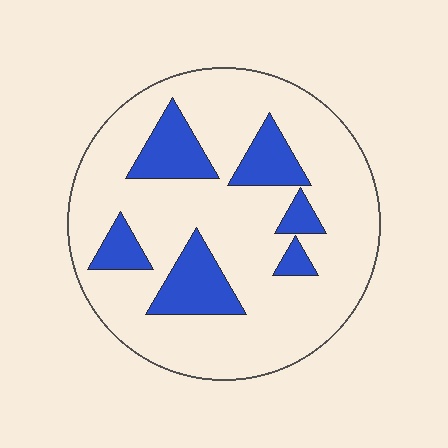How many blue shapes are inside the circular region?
6.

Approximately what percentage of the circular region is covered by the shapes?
Approximately 20%.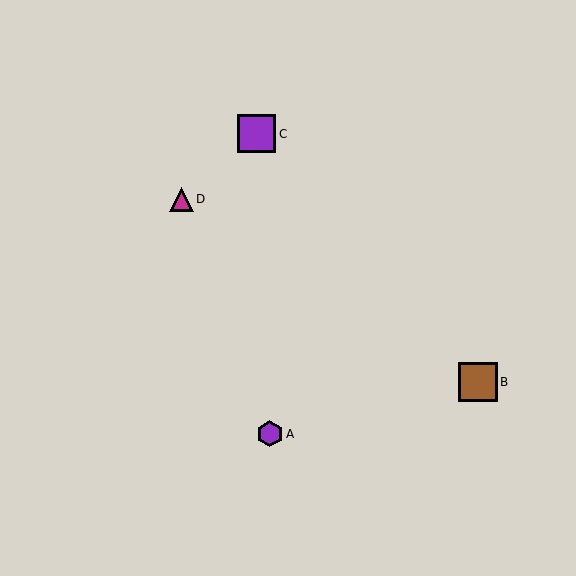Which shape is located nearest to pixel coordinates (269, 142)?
The purple square (labeled C) at (257, 134) is nearest to that location.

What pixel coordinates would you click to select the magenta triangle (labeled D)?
Click at (181, 199) to select the magenta triangle D.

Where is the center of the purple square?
The center of the purple square is at (257, 134).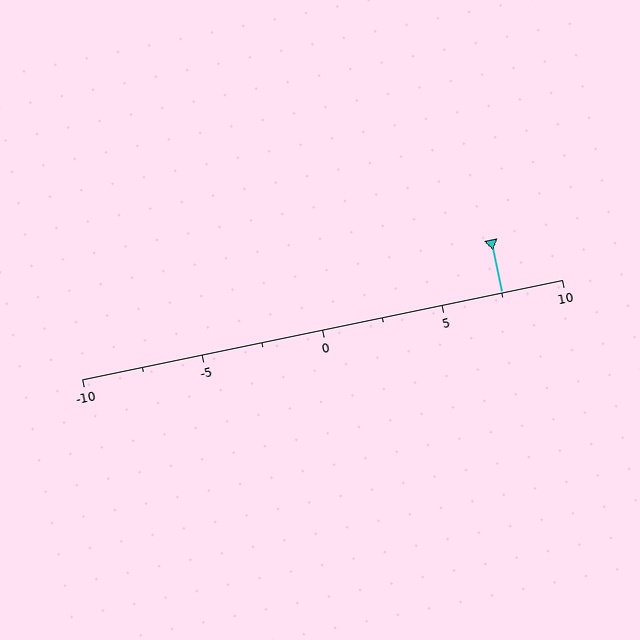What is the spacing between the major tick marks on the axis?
The major ticks are spaced 5 apart.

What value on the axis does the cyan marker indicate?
The marker indicates approximately 7.5.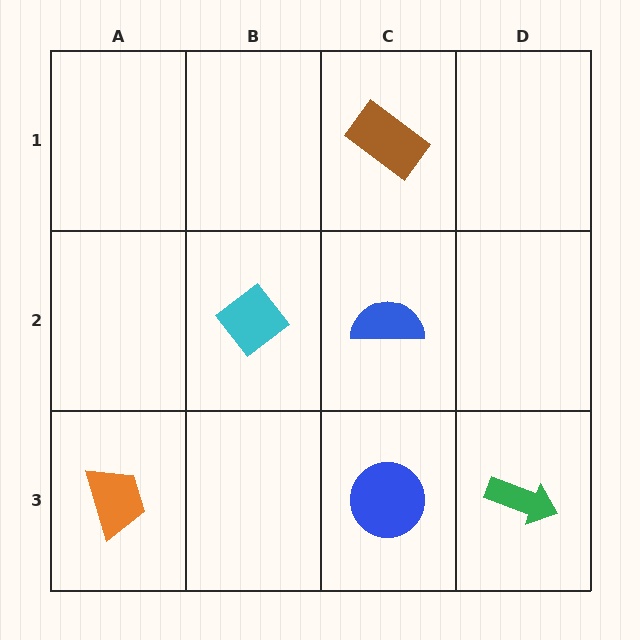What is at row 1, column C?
A brown rectangle.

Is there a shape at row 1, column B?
No, that cell is empty.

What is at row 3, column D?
A green arrow.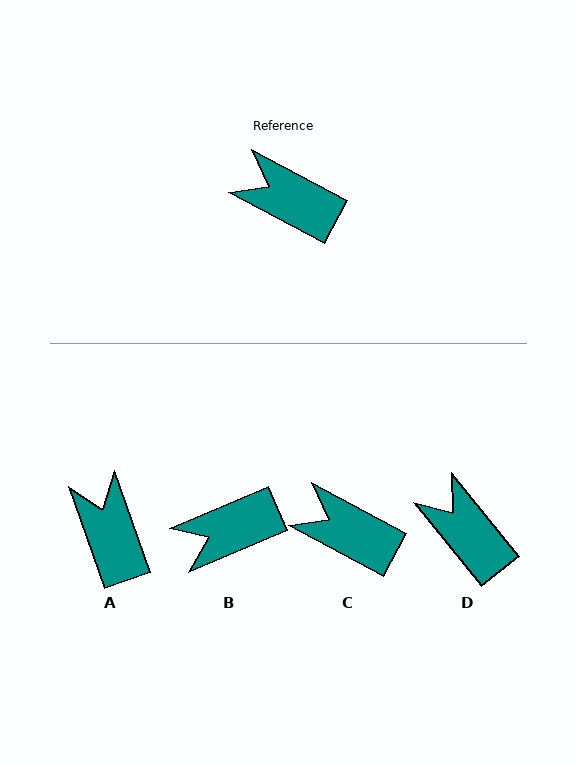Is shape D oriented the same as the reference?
No, it is off by about 23 degrees.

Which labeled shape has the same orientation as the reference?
C.